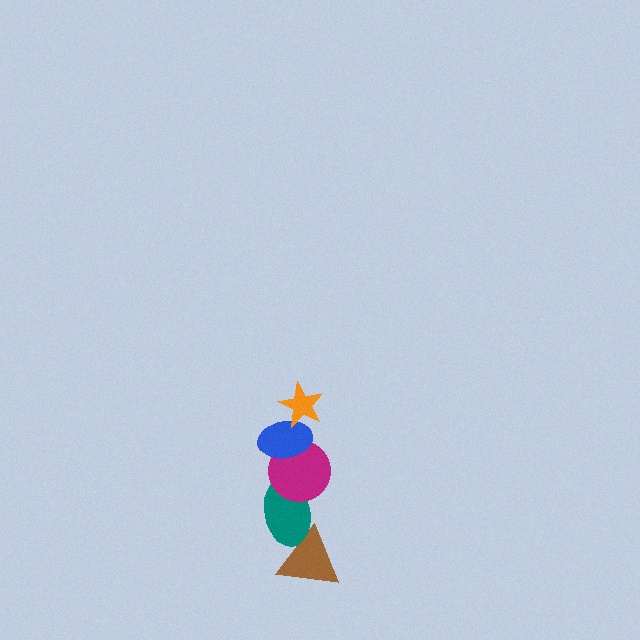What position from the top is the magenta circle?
The magenta circle is 3rd from the top.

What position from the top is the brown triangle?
The brown triangle is 5th from the top.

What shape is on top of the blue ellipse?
The orange star is on top of the blue ellipse.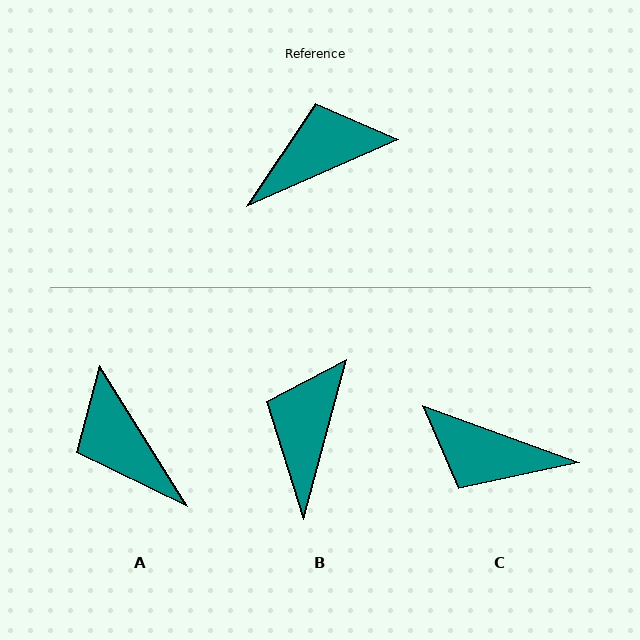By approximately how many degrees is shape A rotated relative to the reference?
Approximately 98 degrees counter-clockwise.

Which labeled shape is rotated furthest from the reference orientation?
C, about 137 degrees away.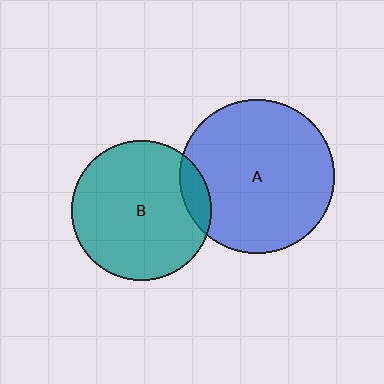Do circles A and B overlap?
Yes.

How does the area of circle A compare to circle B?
Approximately 1.2 times.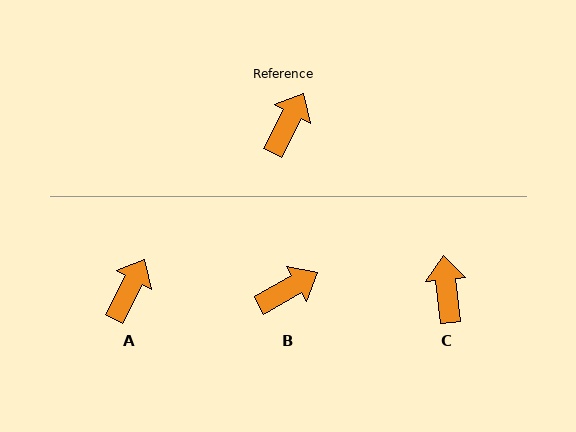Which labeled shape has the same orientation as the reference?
A.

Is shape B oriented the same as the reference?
No, it is off by about 33 degrees.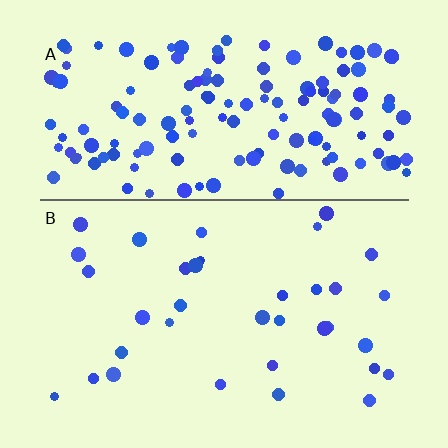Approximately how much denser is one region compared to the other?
Approximately 4.4× — region A over region B.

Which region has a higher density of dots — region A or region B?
A (the top).